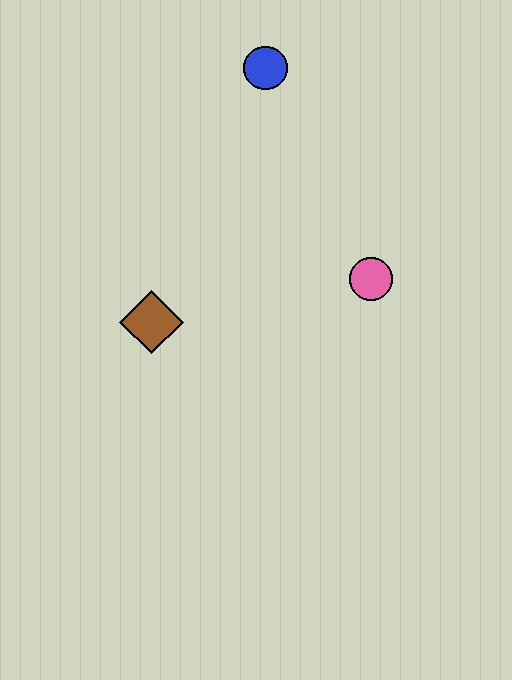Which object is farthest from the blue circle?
The brown diamond is farthest from the blue circle.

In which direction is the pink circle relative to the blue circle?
The pink circle is below the blue circle.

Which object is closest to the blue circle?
The pink circle is closest to the blue circle.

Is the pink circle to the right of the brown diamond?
Yes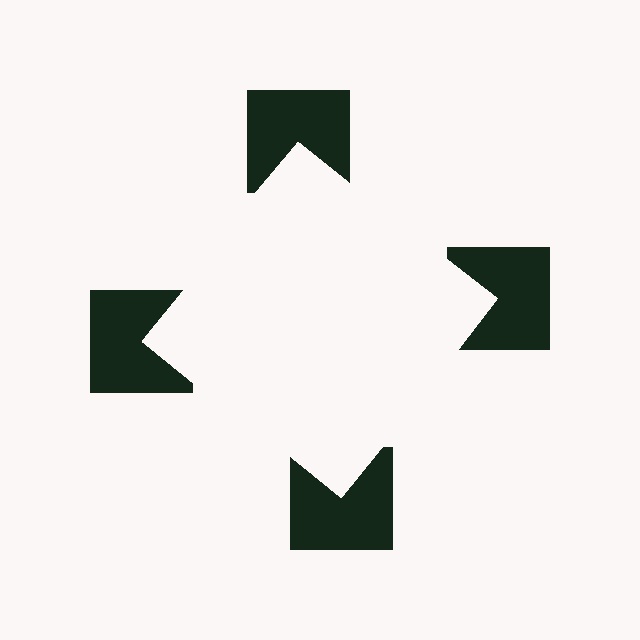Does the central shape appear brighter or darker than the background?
It typically appears slightly brighter than the background, even though no actual brightness change is drawn.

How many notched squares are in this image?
There are 4 — one at each vertex of the illusory square.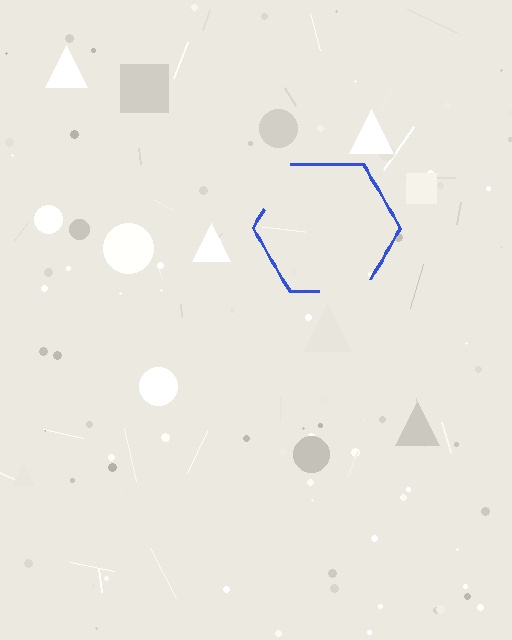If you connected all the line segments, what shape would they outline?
They would outline a hexagon.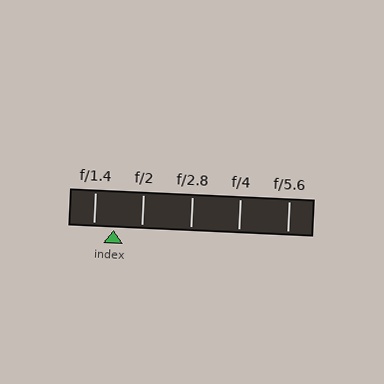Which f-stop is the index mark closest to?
The index mark is closest to f/1.4.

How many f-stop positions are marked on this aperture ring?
There are 5 f-stop positions marked.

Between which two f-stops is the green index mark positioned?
The index mark is between f/1.4 and f/2.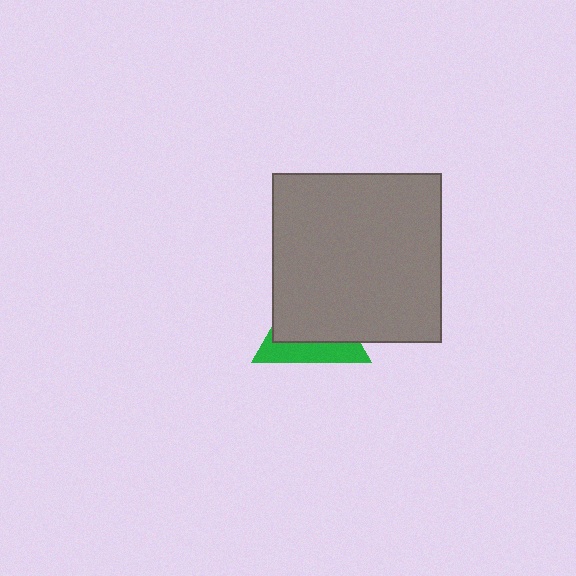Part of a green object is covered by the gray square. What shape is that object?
It is a triangle.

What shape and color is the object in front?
The object in front is a gray square.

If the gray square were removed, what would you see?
You would see the complete green triangle.